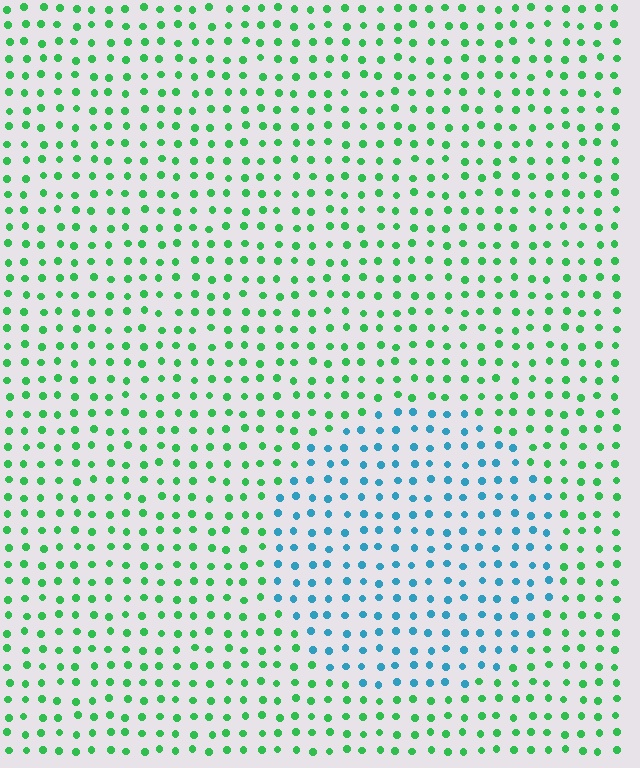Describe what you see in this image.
The image is filled with small green elements in a uniform arrangement. A circle-shaped region is visible where the elements are tinted to a slightly different hue, forming a subtle color boundary.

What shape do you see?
I see a circle.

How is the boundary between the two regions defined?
The boundary is defined purely by a slight shift in hue (about 61 degrees). Spacing, size, and orientation are identical on both sides.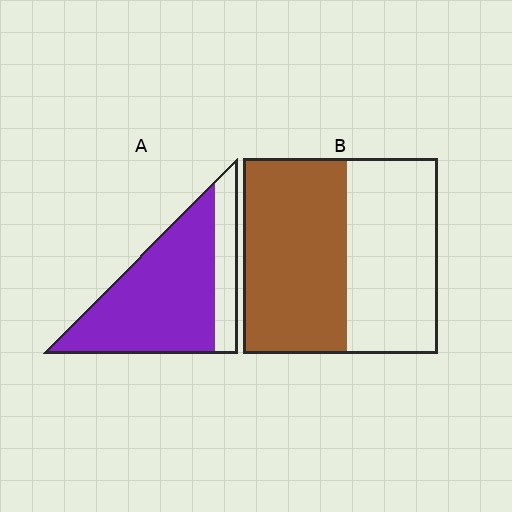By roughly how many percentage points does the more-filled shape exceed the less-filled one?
By roughly 25 percentage points (A over B).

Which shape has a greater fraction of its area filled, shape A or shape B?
Shape A.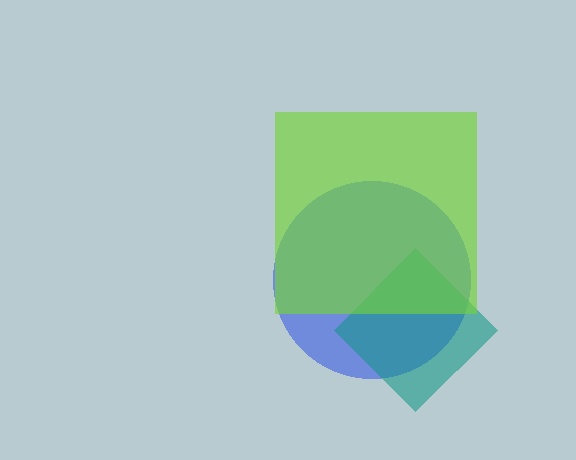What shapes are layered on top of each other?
The layered shapes are: a blue circle, a teal diamond, a lime square.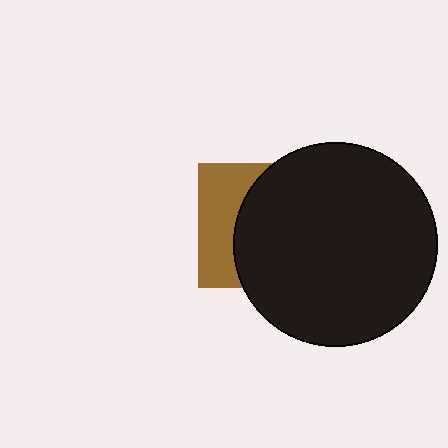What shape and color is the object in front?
The object in front is a black circle.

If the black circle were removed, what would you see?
You would see the complete brown square.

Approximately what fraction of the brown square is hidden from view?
Roughly 65% of the brown square is hidden behind the black circle.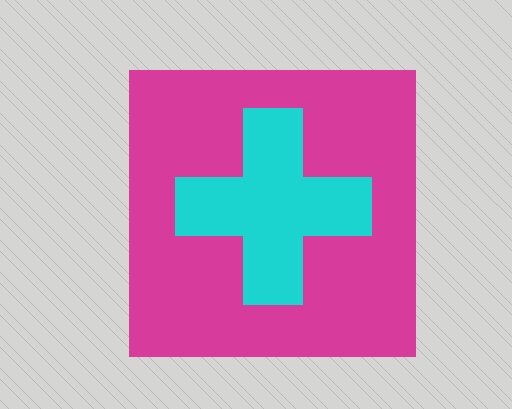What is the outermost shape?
The magenta square.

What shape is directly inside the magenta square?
The cyan cross.